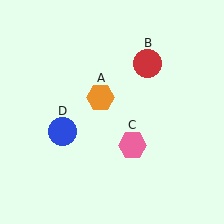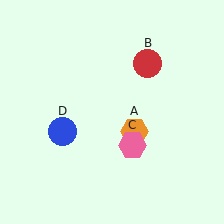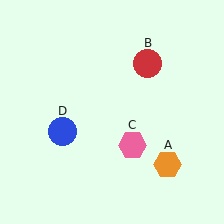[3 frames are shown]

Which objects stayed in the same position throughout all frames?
Red circle (object B) and pink hexagon (object C) and blue circle (object D) remained stationary.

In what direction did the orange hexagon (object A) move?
The orange hexagon (object A) moved down and to the right.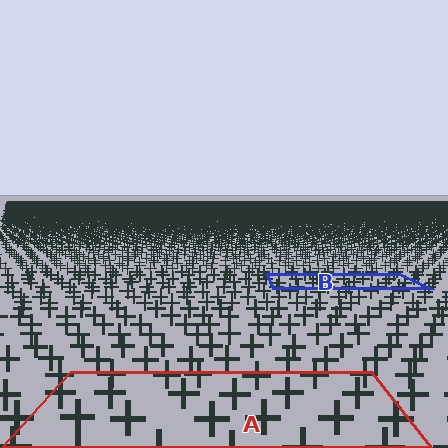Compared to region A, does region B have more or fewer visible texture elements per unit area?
Region B has more texture elements per unit area — they are packed more densely because it is farther away.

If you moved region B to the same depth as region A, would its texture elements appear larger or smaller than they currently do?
They would appear larger. At a closer depth, the same texture elements are projected at a bigger on-screen size.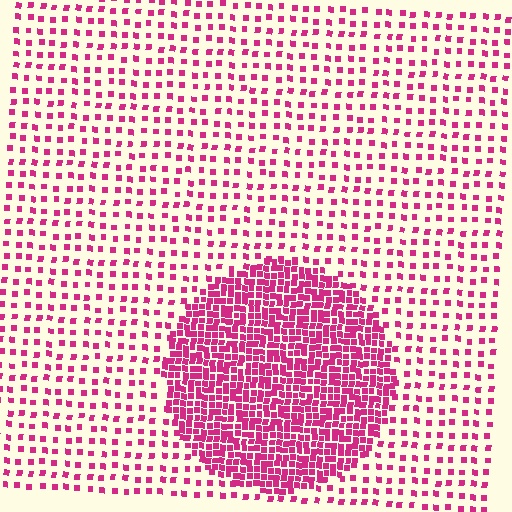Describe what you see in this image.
The image contains small magenta elements arranged at two different densities. A circle-shaped region is visible where the elements are more densely packed than the surrounding area.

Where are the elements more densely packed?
The elements are more densely packed inside the circle boundary.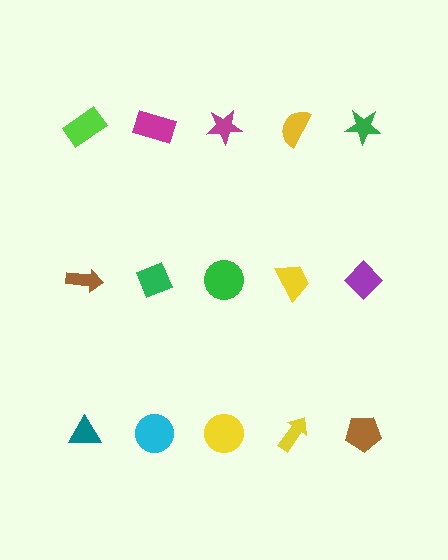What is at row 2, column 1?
A brown arrow.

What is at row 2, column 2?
A green diamond.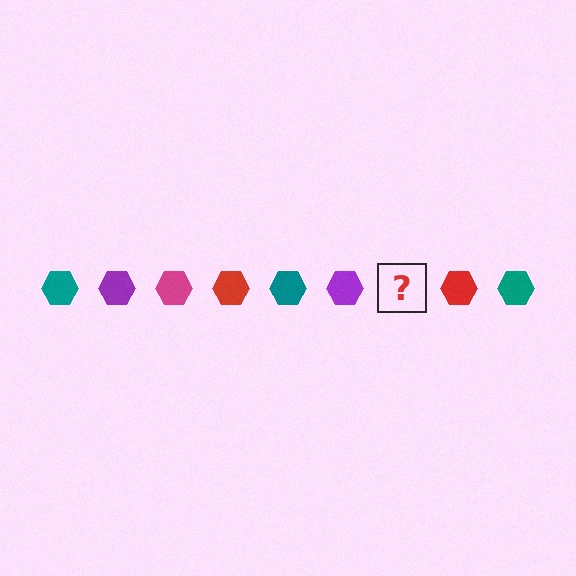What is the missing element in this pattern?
The missing element is a magenta hexagon.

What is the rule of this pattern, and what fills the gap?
The rule is that the pattern cycles through teal, purple, magenta, red hexagons. The gap should be filled with a magenta hexagon.